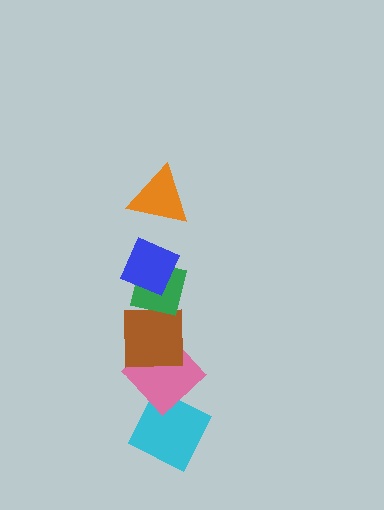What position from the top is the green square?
The green square is 3rd from the top.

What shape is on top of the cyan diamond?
The pink diamond is on top of the cyan diamond.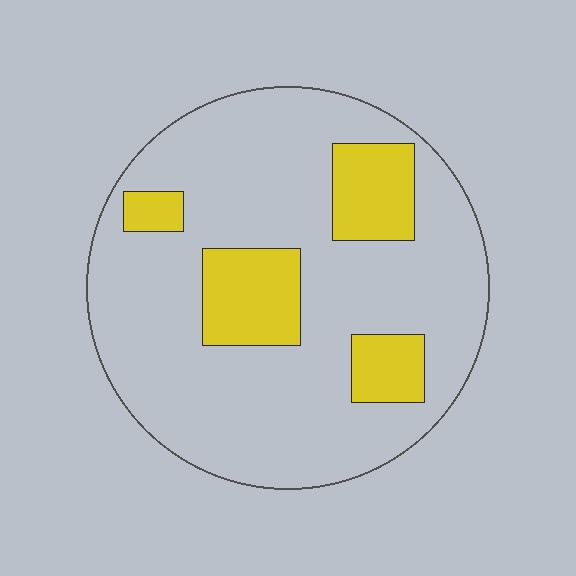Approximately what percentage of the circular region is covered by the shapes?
Approximately 20%.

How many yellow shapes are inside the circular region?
4.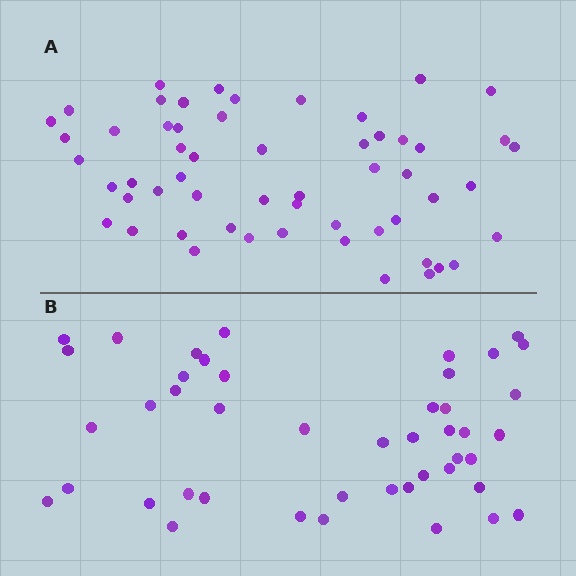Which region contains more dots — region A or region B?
Region A (the top region) has more dots.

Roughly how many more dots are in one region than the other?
Region A has roughly 12 or so more dots than region B.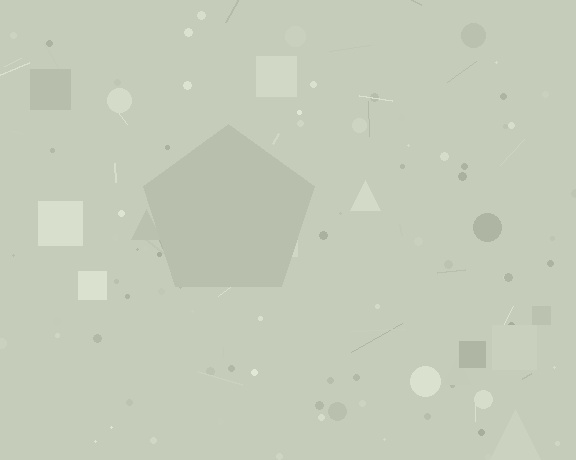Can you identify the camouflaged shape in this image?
The camouflaged shape is a pentagon.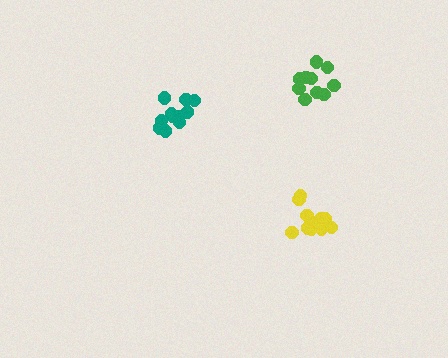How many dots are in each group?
Group 1: 11 dots, Group 2: 10 dots, Group 3: 12 dots (33 total).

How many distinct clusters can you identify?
There are 3 distinct clusters.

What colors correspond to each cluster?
The clusters are colored: teal, green, yellow.